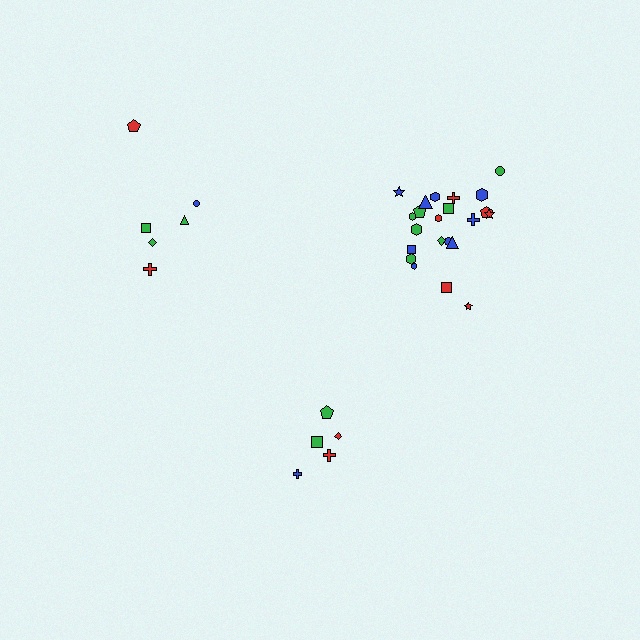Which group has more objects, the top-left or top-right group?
The top-right group.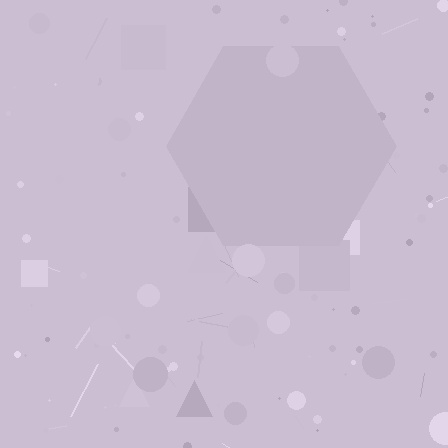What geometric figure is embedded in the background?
A hexagon is embedded in the background.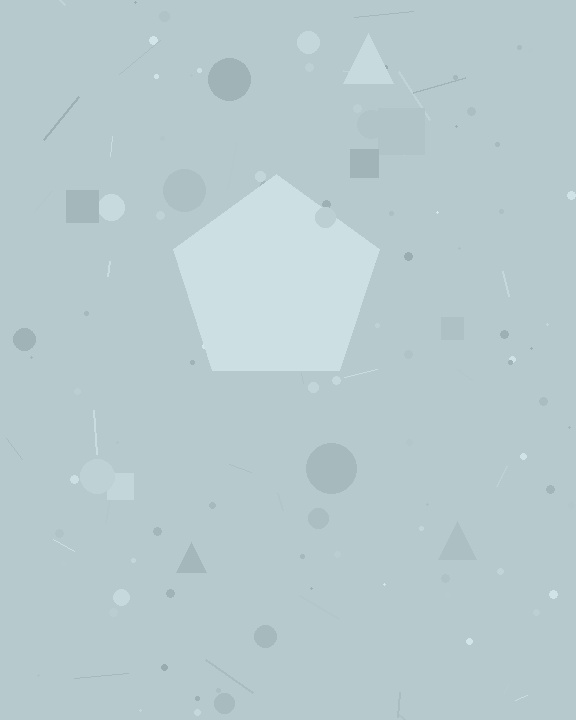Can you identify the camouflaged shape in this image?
The camouflaged shape is a pentagon.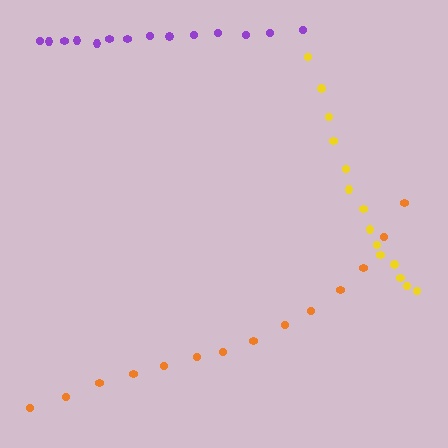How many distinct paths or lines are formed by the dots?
There are 3 distinct paths.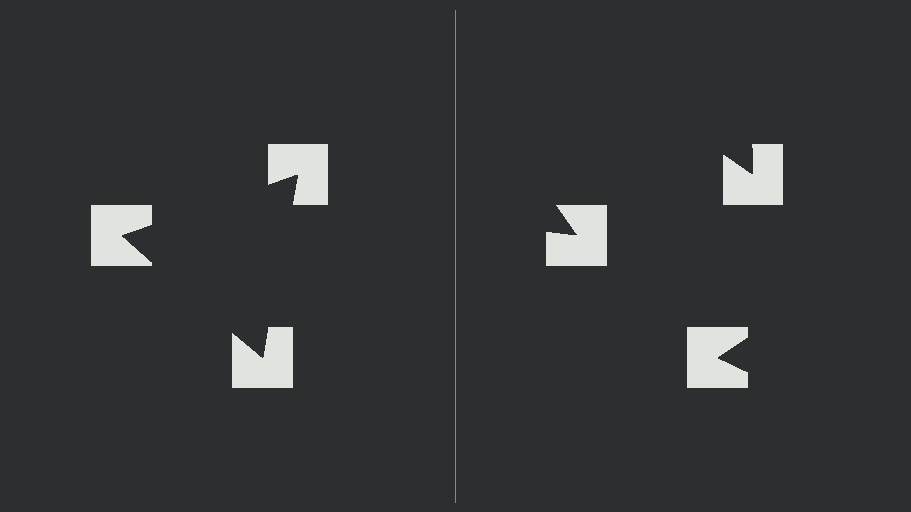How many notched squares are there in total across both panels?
6 — 3 on each side.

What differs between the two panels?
The notched squares are positioned identically on both sides; only the wedge orientations differ. On the left they align to a triangle; on the right they are misaligned.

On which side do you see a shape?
An illusory triangle appears on the left side. On the right side the wedge cuts are rotated, so no coherent shape forms.